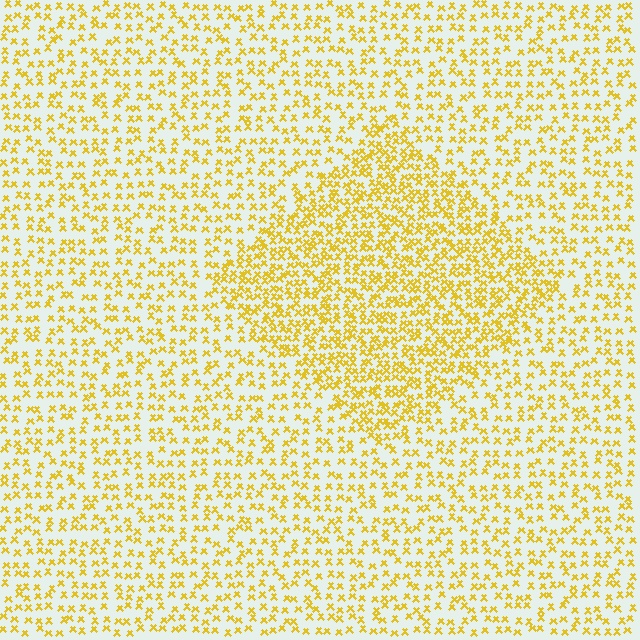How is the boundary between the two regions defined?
The boundary is defined by a change in element density (approximately 1.9x ratio). All elements are the same color, size, and shape.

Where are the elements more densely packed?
The elements are more densely packed inside the diamond boundary.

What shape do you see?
I see a diamond.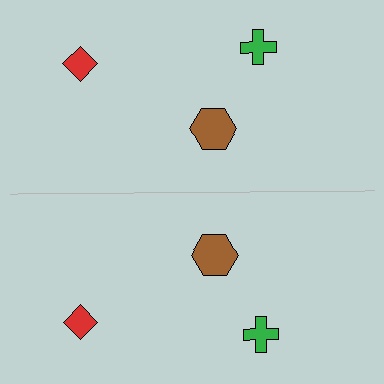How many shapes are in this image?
There are 6 shapes in this image.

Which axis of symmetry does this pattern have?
The pattern has a horizontal axis of symmetry running through the center of the image.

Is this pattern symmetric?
Yes, this pattern has bilateral (reflection) symmetry.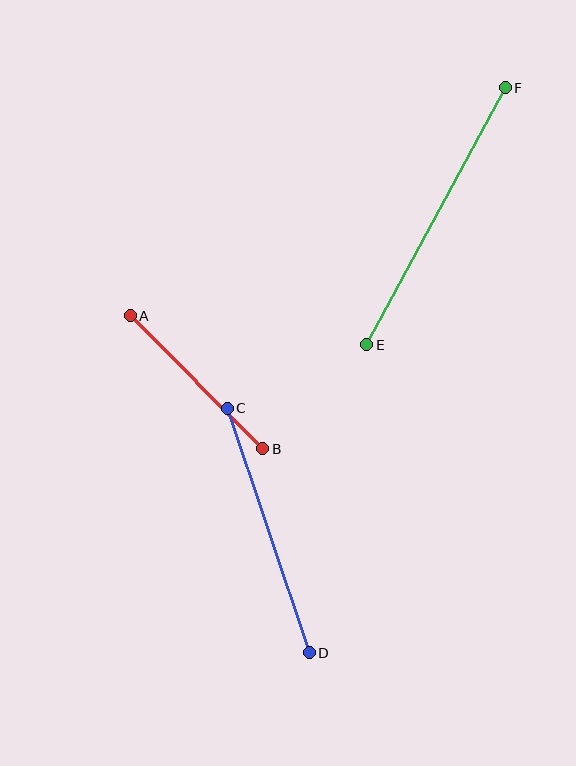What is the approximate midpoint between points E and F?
The midpoint is at approximately (436, 216) pixels.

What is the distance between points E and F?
The distance is approximately 292 pixels.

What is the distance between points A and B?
The distance is approximately 188 pixels.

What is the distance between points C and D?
The distance is approximately 258 pixels.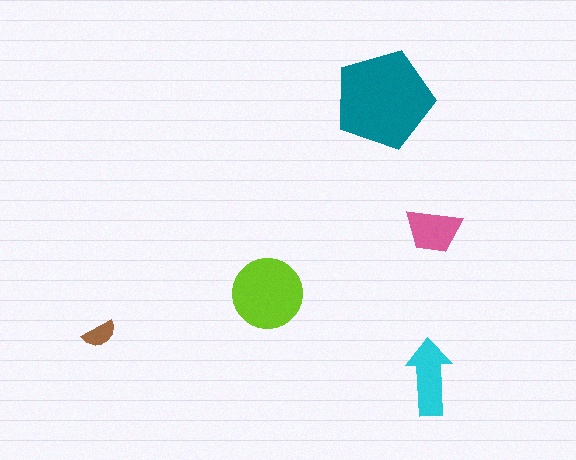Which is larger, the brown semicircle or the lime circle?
The lime circle.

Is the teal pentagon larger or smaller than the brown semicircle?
Larger.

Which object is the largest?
The teal pentagon.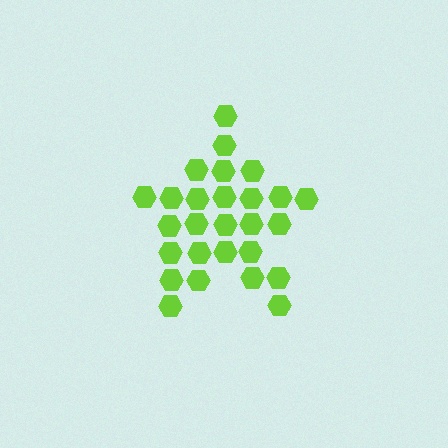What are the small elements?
The small elements are hexagons.